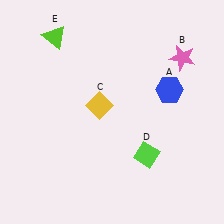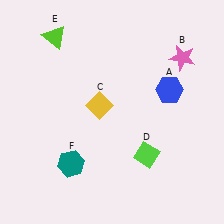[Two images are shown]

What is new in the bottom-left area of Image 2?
A teal hexagon (F) was added in the bottom-left area of Image 2.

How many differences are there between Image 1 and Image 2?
There is 1 difference between the two images.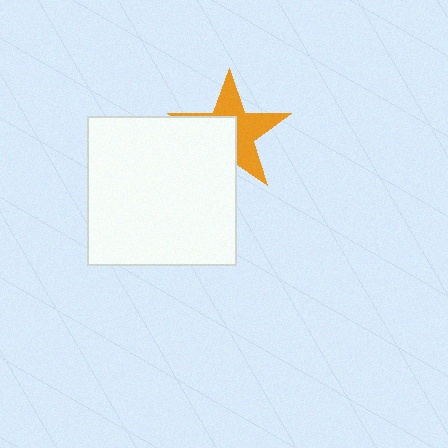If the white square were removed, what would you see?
You would see the complete orange star.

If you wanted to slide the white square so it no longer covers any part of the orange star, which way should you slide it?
Slide it toward the lower-left — that is the most direct way to separate the two shapes.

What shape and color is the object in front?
The object in front is a white square.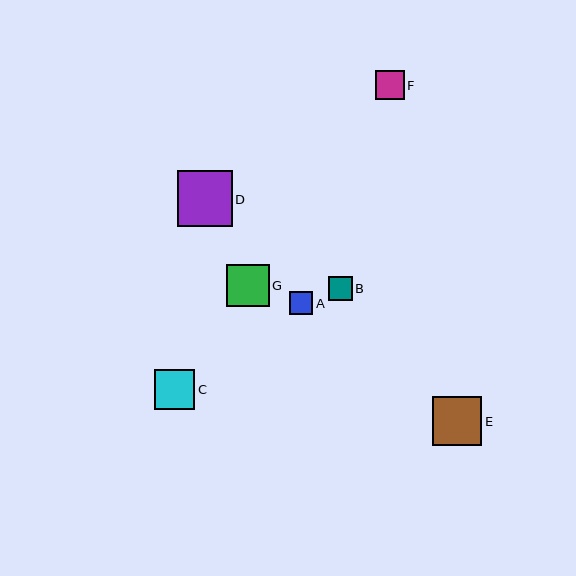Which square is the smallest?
Square A is the smallest with a size of approximately 23 pixels.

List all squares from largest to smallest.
From largest to smallest: D, E, G, C, F, B, A.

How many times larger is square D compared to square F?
Square D is approximately 1.9 times the size of square F.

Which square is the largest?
Square D is the largest with a size of approximately 55 pixels.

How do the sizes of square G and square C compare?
Square G and square C are approximately the same size.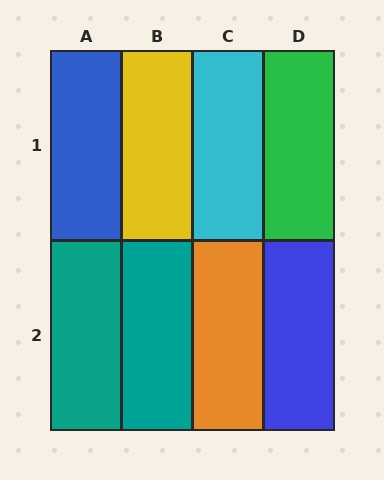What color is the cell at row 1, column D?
Green.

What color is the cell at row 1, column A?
Blue.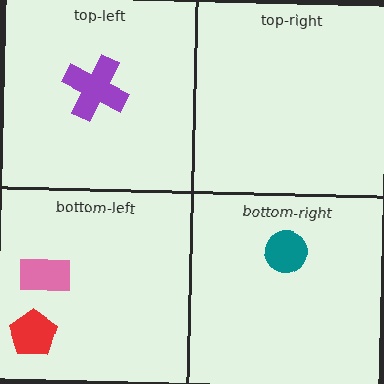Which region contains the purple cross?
The top-left region.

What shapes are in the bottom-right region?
The teal circle.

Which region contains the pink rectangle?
The bottom-left region.